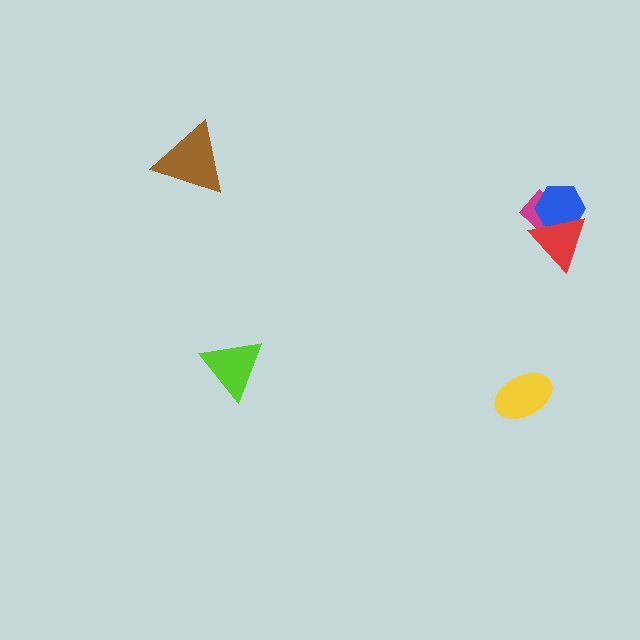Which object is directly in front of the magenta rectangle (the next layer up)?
The blue hexagon is directly in front of the magenta rectangle.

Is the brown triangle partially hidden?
No, no other shape covers it.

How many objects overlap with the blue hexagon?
2 objects overlap with the blue hexagon.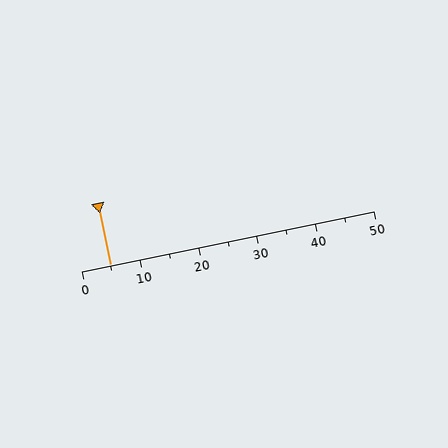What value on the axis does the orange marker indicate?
The marker indicates approximately 5.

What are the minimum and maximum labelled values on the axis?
The axis runs from 0 to 50.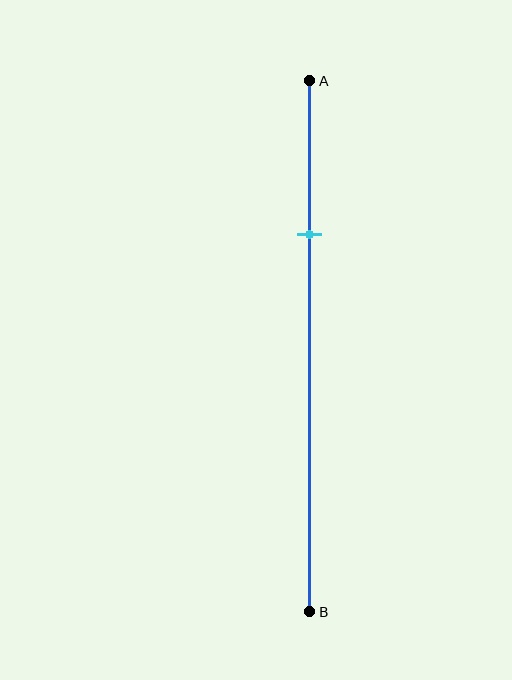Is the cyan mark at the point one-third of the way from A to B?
No, the mark is at about 30% from A, not at the 33% one-third point.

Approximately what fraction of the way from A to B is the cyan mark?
The cyan mark is approximately 30% of the way from A to B.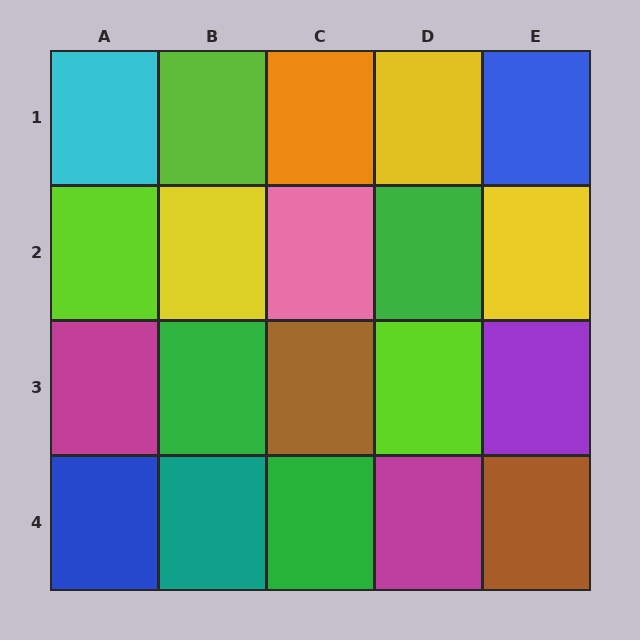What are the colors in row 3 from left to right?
Magenta, green, brown, lime, purple.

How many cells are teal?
1 cell is teal.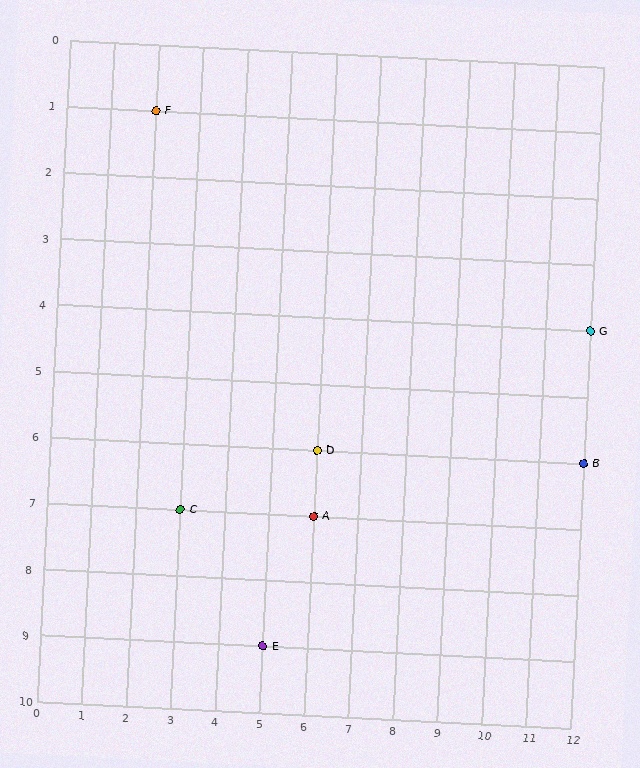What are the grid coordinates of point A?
Point A is at grid coordinates (6, 7).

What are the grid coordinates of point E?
Point E is at grid coordinates (5, 9).